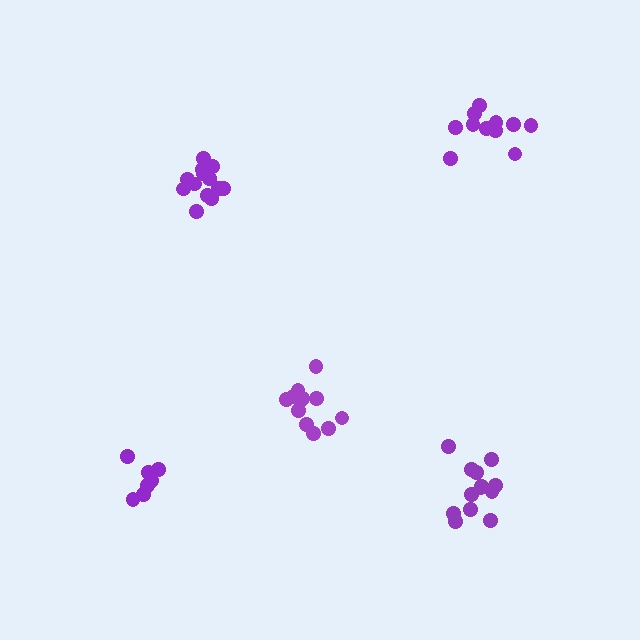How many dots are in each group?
Group 1: 13 dots, Group 2: 11 dots, Group 3: 12 dots, Group 4: 13 dots, Group 5: 7 dots (56 total).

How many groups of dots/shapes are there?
There are 5 groups.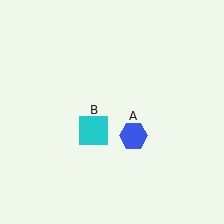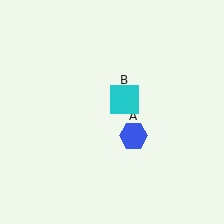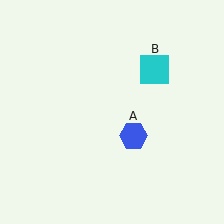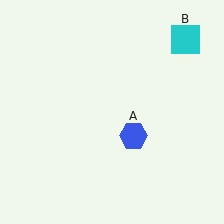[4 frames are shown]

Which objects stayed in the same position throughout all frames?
Blue hexagon (object A) remained stationary.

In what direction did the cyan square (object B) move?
The cyan square (object B) moved up and to the right.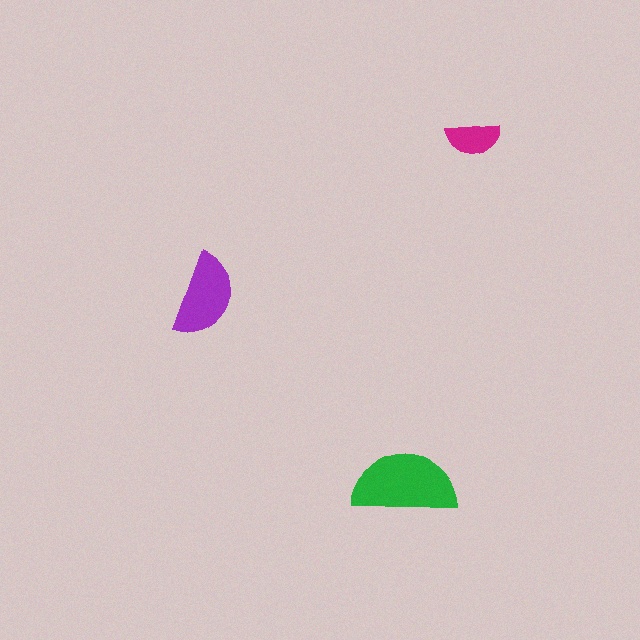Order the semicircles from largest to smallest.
the green one, the purple one, the magenta one.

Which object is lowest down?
The green semicircle is bottommost.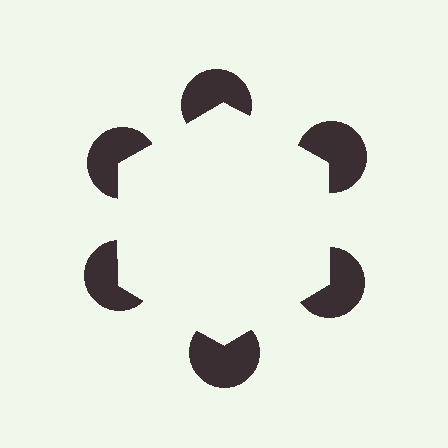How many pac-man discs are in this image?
There are 6 — one at each vertex of the illusory hexagon.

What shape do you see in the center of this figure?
An illusory hexagon — its edges are inferred from the aligned wedge cuts in the pac-man discs, not physically drawn.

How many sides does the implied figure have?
6 sides.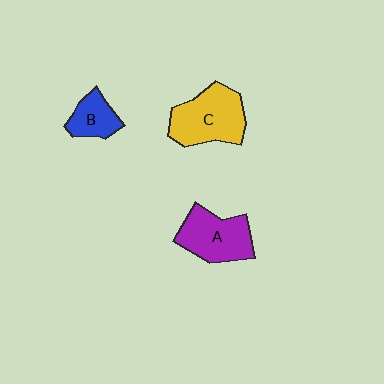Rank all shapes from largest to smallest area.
From largest to smallest: C (yellow), A (purple), B (blue).